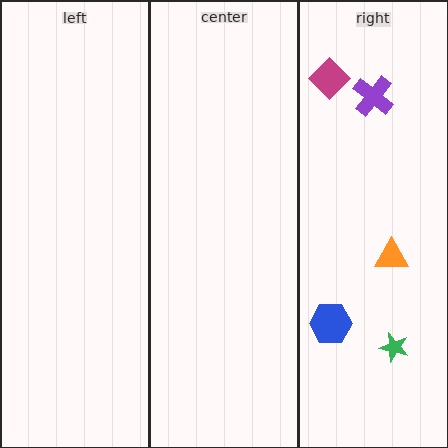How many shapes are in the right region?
5.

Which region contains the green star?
The right region.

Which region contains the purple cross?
The right region.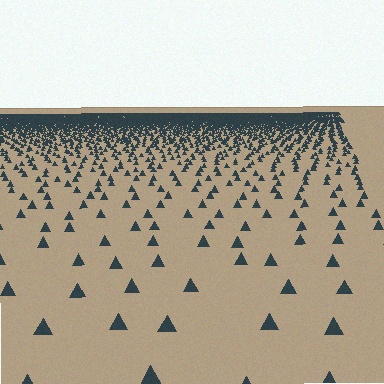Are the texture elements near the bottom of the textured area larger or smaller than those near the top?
Larger. Near the bottom, elements are closer to the viewer and appear at a bigger on-screen size.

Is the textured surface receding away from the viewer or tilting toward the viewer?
The surface is receding away from the viewer. Texture elements get smaller and denser toward the top.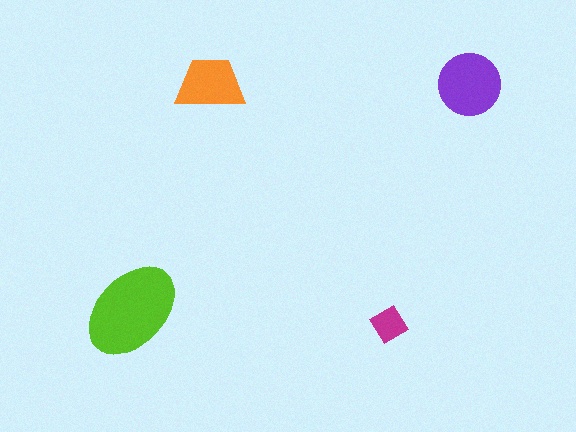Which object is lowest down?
The magenta diamond is bottommost.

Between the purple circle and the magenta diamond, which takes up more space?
The purple circle.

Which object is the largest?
The lime ellipse.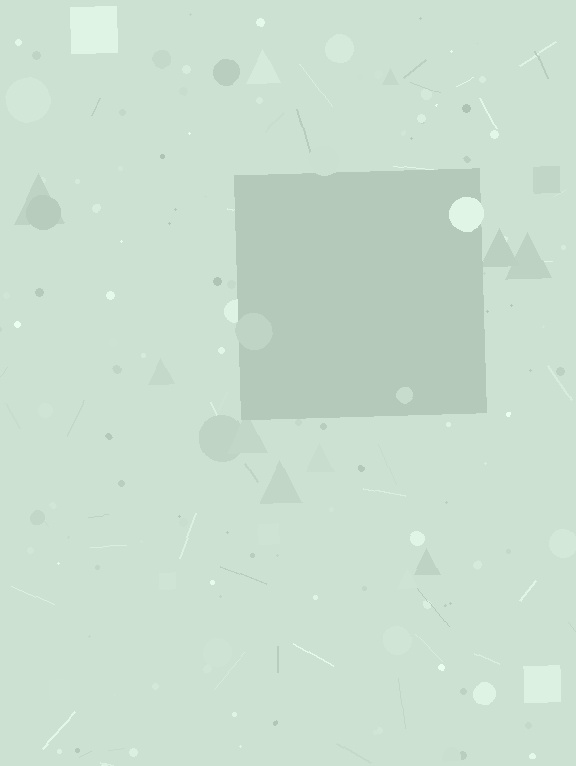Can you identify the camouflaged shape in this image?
The camouflaged shape is a square.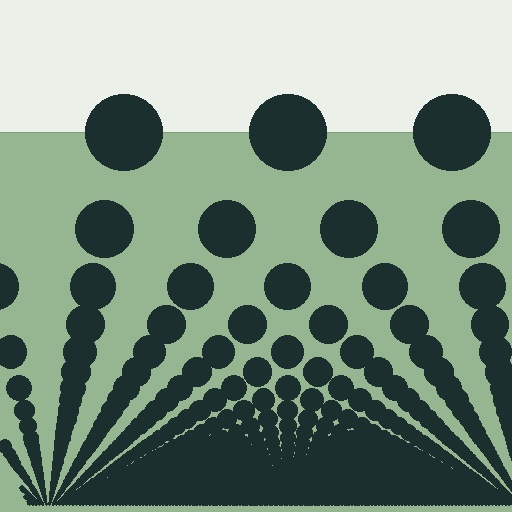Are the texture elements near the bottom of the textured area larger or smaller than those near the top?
Smaller. The gradient is inverted — elements near the bottom are smaller and denser.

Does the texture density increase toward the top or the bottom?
Density increases toward the bottom.